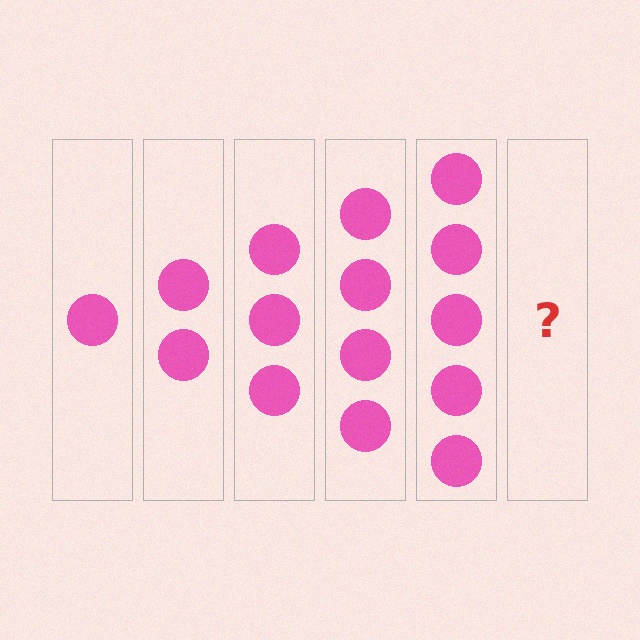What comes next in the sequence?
The next element should be 6 circles.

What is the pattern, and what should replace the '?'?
The pattern is that each step adds one more circle. The '?' should be 6 circles.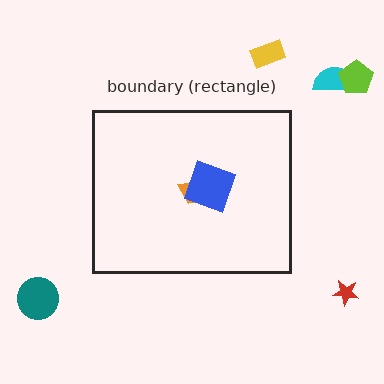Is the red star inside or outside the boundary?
Outside.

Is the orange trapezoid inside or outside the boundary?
Inside.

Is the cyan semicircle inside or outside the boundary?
Outside.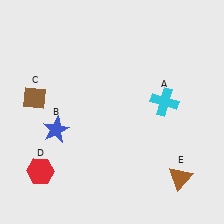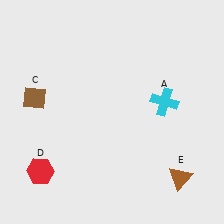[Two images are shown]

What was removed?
The blue star (B) was removed in Image 2.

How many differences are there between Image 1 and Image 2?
There is 1 difference between the two images.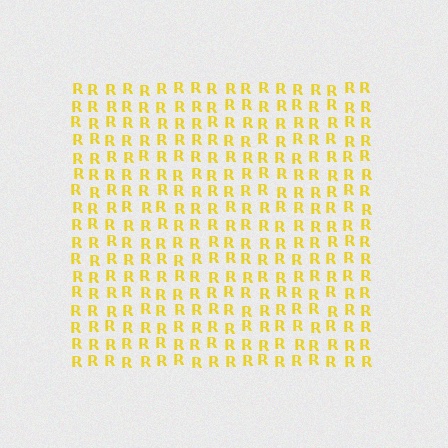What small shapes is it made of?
It is made of small letter R's.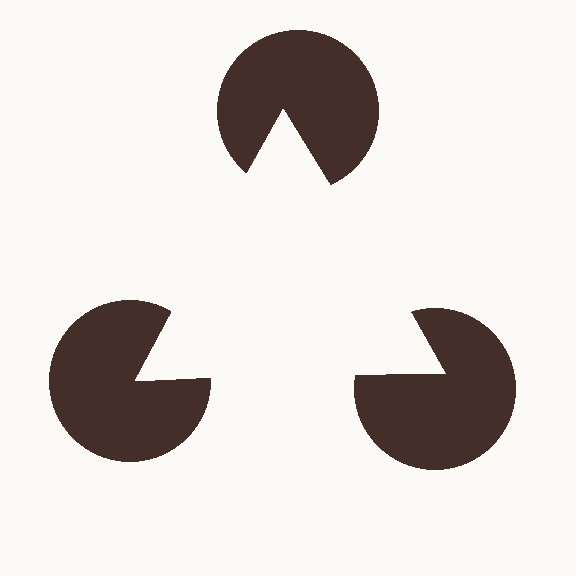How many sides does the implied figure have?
3 sides.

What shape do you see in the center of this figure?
An illusory triangle — its edges are inferred from the aligned wedge cuts in the pac-man discs, not physically drawn.